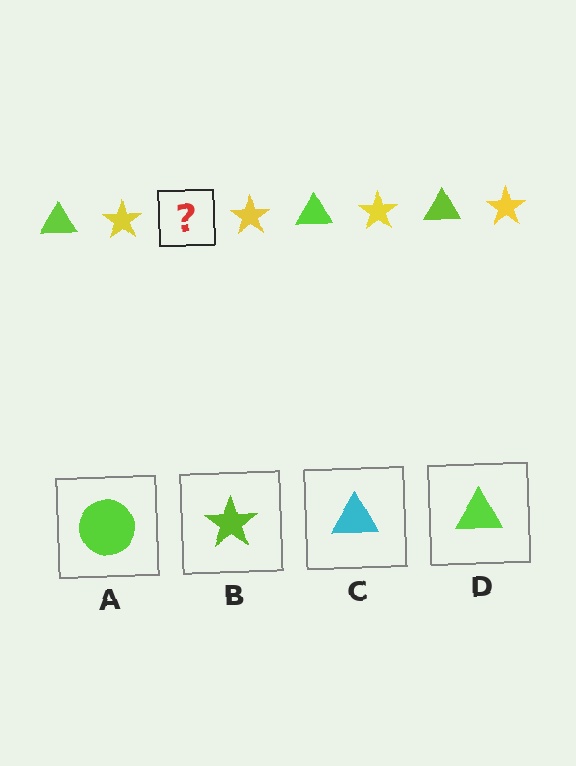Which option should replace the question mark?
Option D.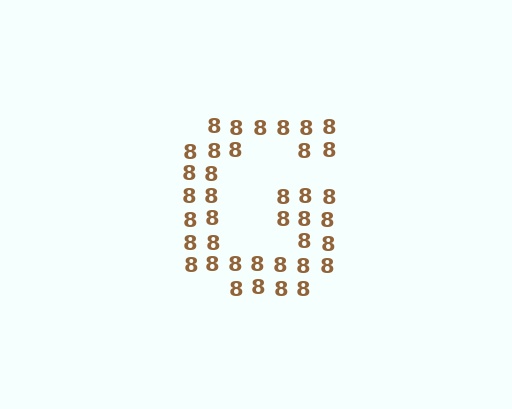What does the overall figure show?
The overall figure shows the letter G.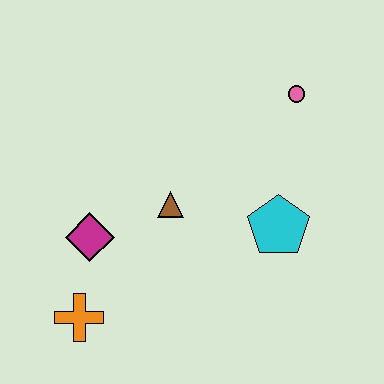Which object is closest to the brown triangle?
The magenta diamond is closest to the brown triangle.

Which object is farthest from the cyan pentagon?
The orange cross is farthest from the cyan pentagon.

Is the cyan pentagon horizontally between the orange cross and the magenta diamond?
No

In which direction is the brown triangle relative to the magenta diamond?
The brown triangle is to the right of the magenta diamond.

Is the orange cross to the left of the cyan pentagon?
Yes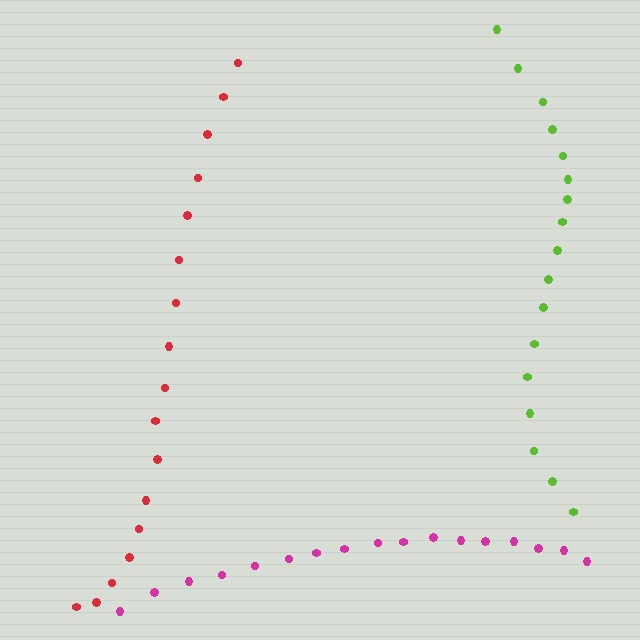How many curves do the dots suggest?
There are 3 distinct paths.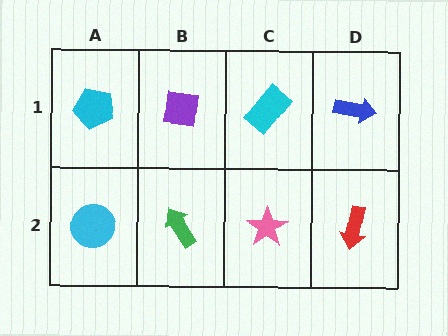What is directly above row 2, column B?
A purple square.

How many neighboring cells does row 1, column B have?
3.